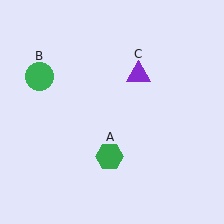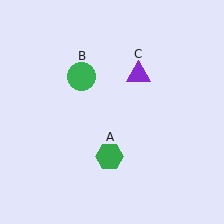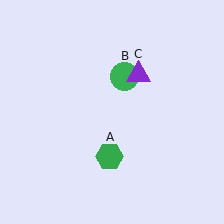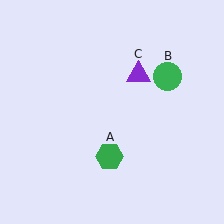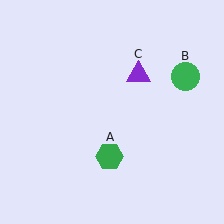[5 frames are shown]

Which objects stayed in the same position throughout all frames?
Green hexagon (object A) and purple triangle (object C) remained stationary.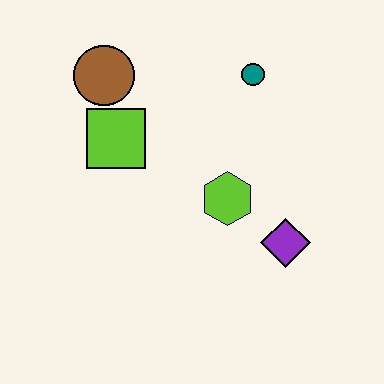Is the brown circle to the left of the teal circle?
Yes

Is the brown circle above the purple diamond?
Yes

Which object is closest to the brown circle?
The lime square is closest to the brown circle.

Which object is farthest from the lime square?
The purple diamond is farthest from the lime square.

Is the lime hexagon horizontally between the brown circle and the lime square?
No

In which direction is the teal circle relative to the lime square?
The teal circle is to the right of the lime square.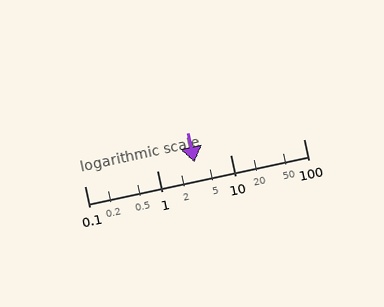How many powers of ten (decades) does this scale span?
The scale spans 3 decades, from 0.1 to 100.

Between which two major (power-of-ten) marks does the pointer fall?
The pointer is between 1 and 10.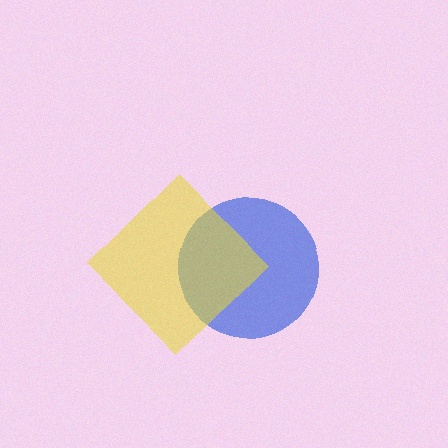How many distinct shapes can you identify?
There are 2 distinct shapes: a blue circle, a yellow diamond.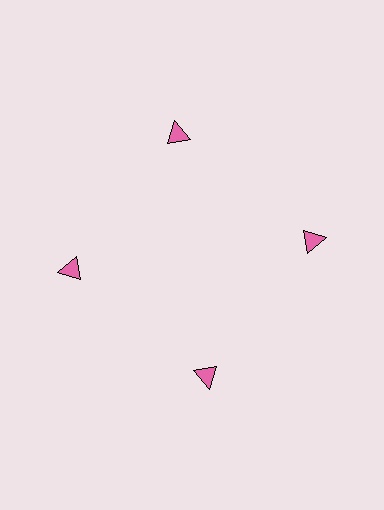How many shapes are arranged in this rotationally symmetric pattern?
There are 4 shapes, arranged in 4 groups of 1.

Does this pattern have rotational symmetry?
Yes, this pattern has 4-fold rotational symmetry. It looks the same after rotating 90 degrees around the center.